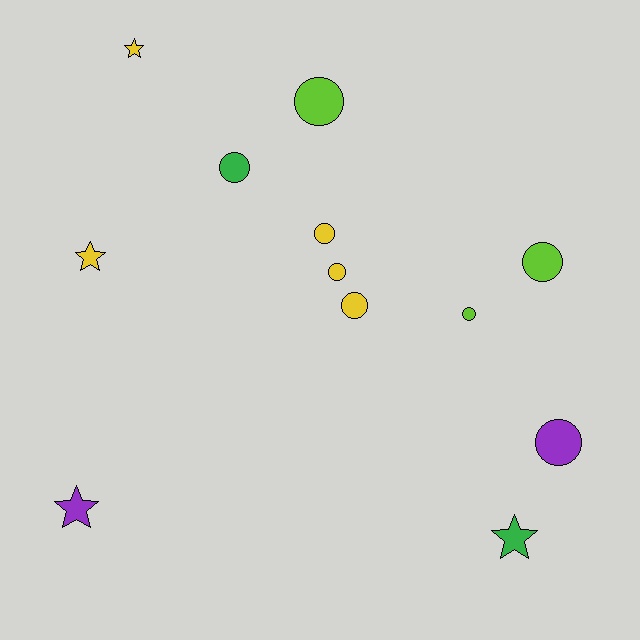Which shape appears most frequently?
Circle, with 8 objects.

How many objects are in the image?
There are 12 objects.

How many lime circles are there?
There are 3 lime circles.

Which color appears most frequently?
Yellow, with 5 objects.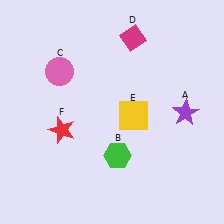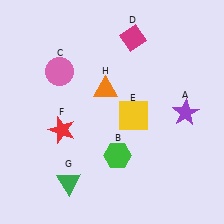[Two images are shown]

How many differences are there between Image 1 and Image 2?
There are 2 differences between the two images.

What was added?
A green triangle (G), an orange triangle (H) were added in Image 2.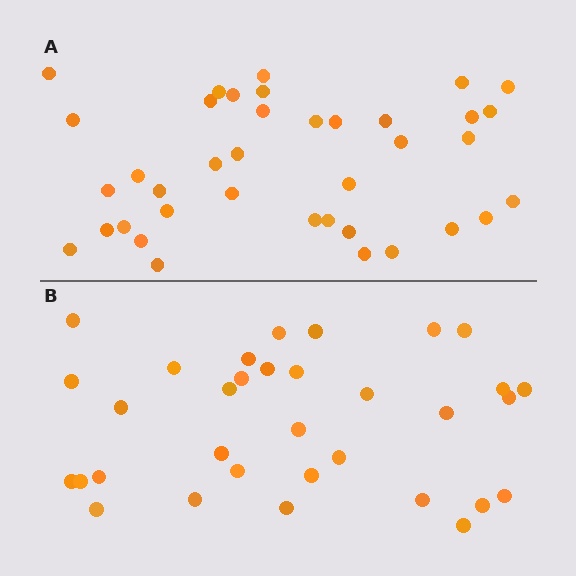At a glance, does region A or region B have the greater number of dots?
Region A (the top region) has more dots.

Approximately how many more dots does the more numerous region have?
Region A has about 5 more dots than region B.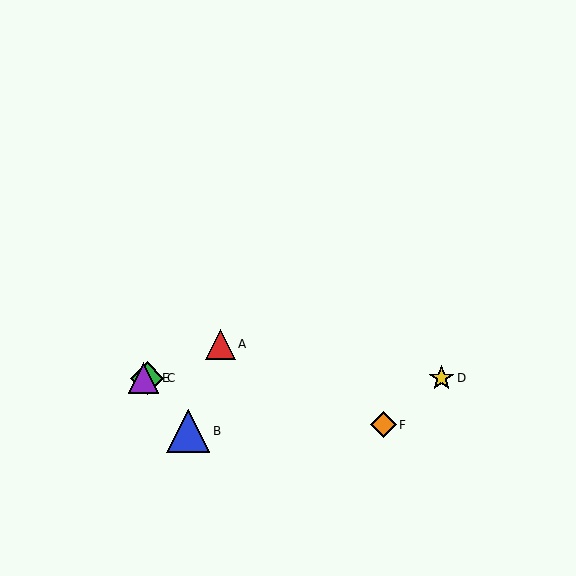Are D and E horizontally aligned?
Yes, both are at y≈378.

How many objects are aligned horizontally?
3 objects (C, D, E) are aligned horizontally.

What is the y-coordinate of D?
Object D is at y≈378.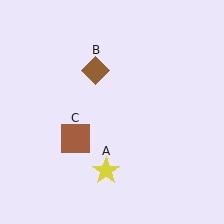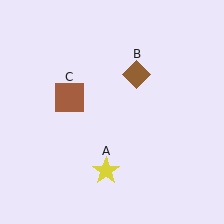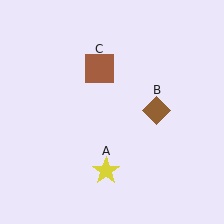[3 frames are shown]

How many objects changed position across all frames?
2 objects changed position: brown diamond (object B), brown square (object C).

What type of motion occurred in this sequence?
The brown diamond (object B), brown square (object C) rotated clockwise around the center of the scene.